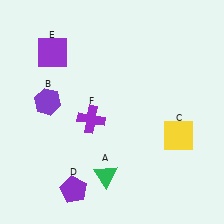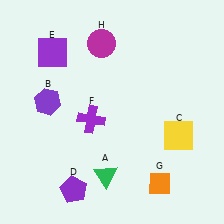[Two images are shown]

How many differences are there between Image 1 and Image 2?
There are 2 differences between the two images.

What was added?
An orange diamond (G), a magenta circle (H) were added in Image 2.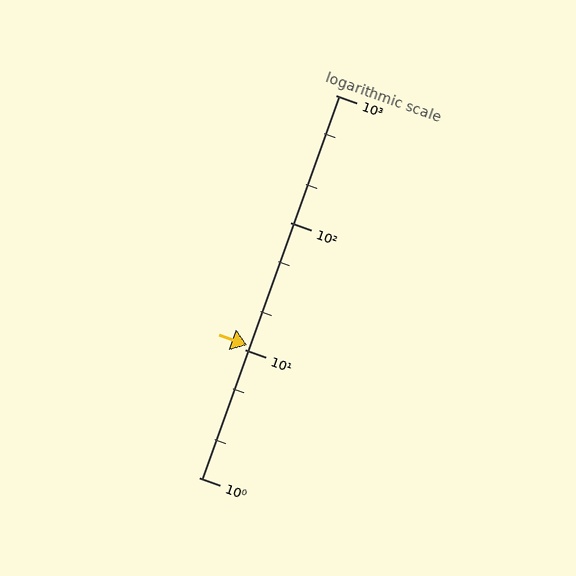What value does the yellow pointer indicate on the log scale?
The pointer indicates approximately 11.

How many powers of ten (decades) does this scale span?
The scale spans 3 decades, from 1 to 1000.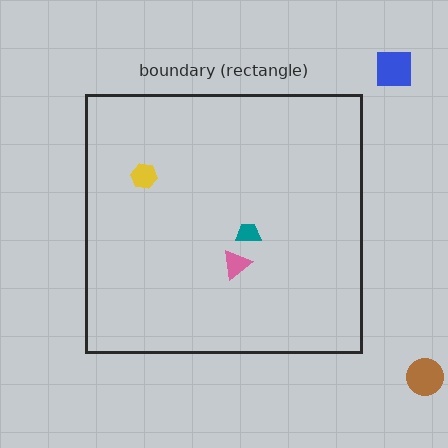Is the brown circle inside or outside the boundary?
Outside.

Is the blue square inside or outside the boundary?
Outside.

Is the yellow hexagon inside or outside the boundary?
Inside.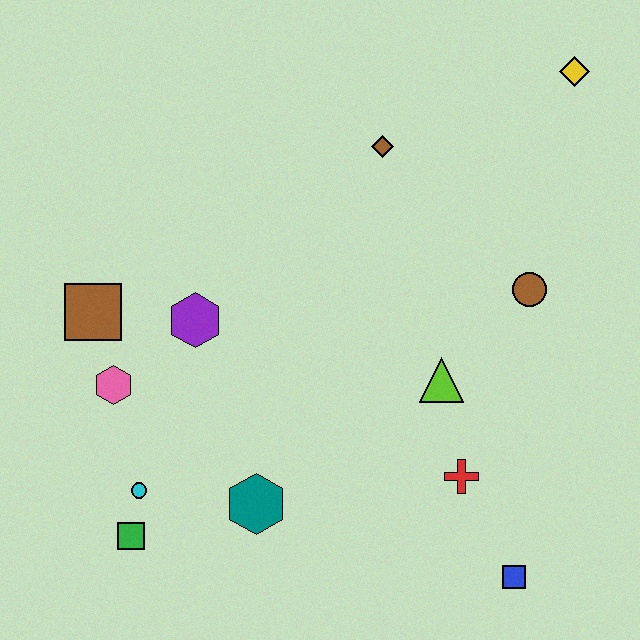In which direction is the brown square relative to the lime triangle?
The brown square is to the left of the lime triangle.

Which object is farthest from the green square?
The yellow diamond is farthest from the green square.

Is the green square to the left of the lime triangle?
Yes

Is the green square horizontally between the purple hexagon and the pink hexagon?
Yes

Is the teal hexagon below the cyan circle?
Yes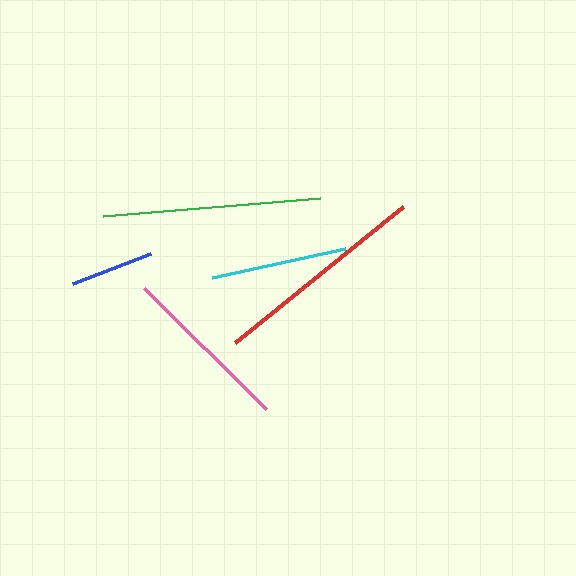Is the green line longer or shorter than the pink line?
The green line is longer than the pink line.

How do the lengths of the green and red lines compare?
The green and red lines are approximately the same length.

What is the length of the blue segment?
The blue segment is approximately 84 pixels long.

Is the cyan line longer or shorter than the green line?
The green line is longer than the cyan line.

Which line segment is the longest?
The green line is the longest at approximately 217 pixels.